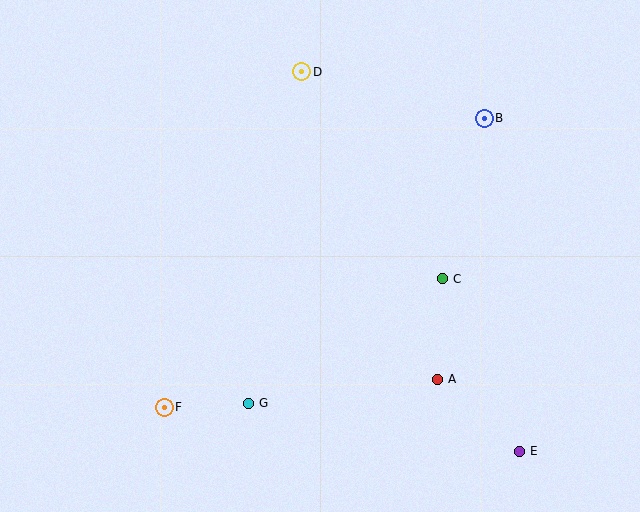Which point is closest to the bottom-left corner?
Point F is closest to the bottom-left corner.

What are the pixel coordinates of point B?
Point B is at (484, 118).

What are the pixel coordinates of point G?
Point G is at (248, 403).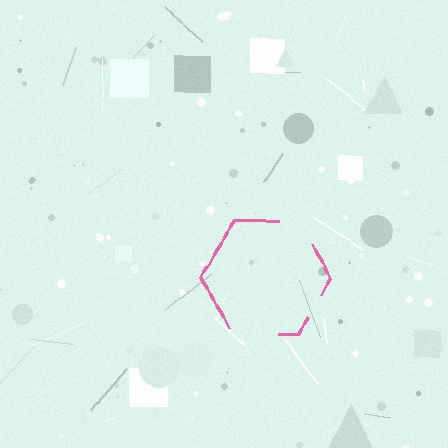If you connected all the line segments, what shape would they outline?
They would outline a hexagon.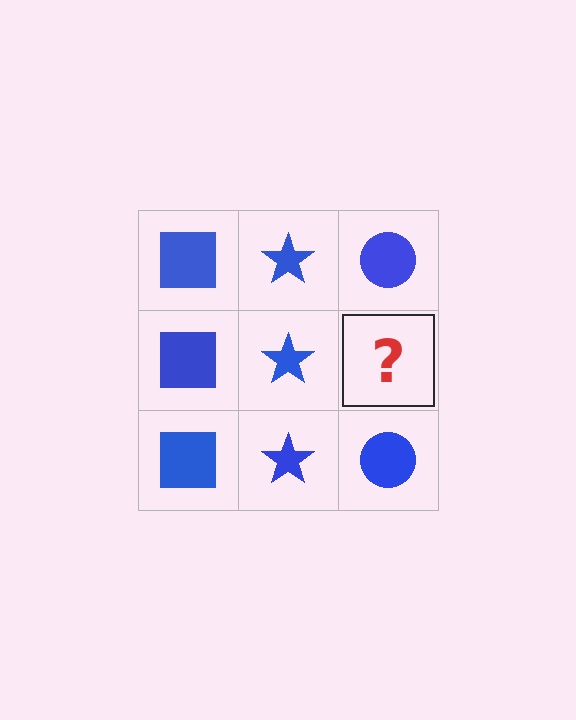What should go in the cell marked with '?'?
The missing cell should contain a blue circle.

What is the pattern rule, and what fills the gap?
The rule is that each column has a consistent shape. The gap should be filled with a blue circle.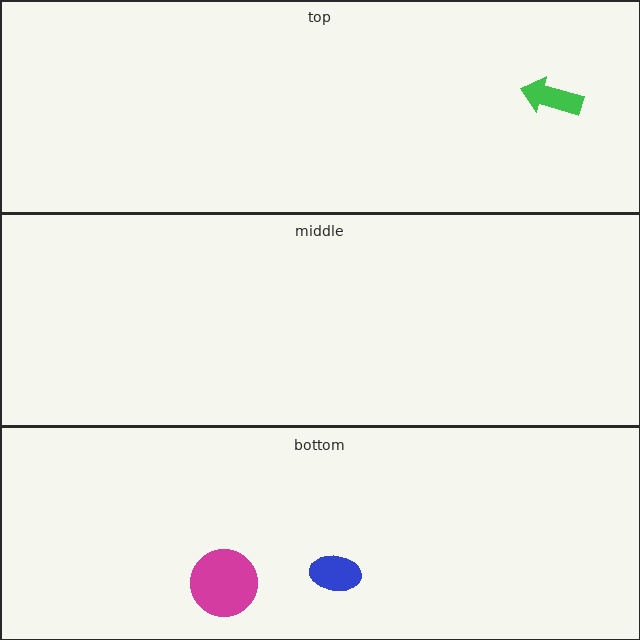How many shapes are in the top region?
1.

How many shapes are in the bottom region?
2.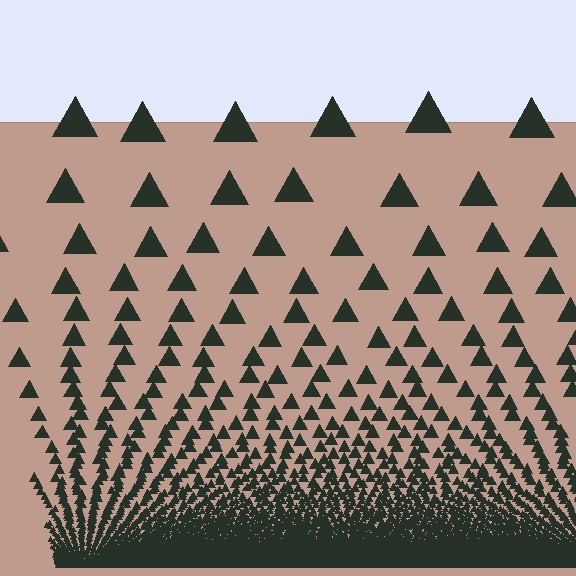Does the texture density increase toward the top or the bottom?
Density increases toward the bottom.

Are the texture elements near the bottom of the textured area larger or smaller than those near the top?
Smaller. The gradient is inverted — elements near the bottom are smaller and denser.